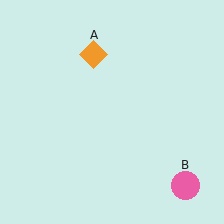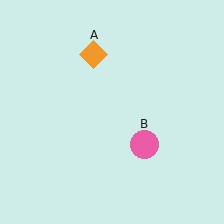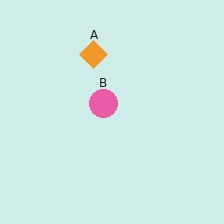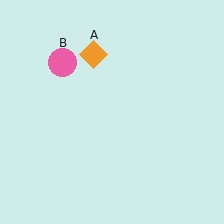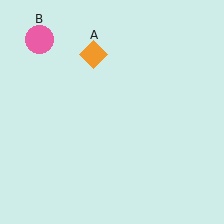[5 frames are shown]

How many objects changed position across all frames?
1 object changed position: pink circle (object B).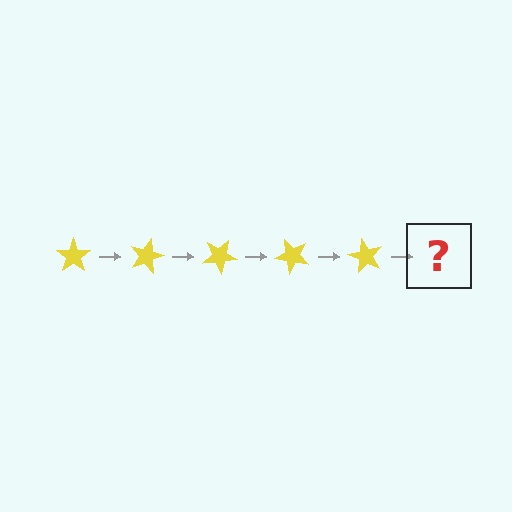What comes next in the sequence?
The next element should be a yellow star rotated 75 degrees.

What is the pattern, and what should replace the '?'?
The pattern is that the star rotates 15 degrees each step. The '?' should be a yellow star rotated 75 degrees.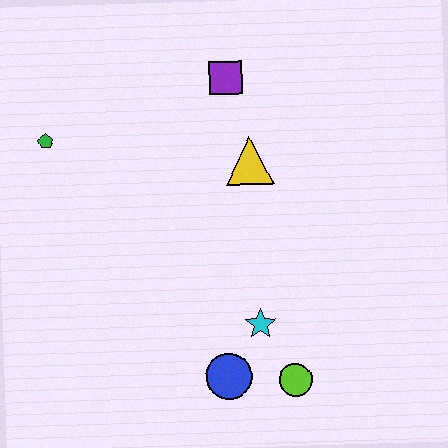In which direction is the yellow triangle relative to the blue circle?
The yellow triangle is above the blue circle.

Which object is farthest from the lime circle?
The green pentagon is farthest from the lime circle.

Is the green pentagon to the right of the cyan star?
No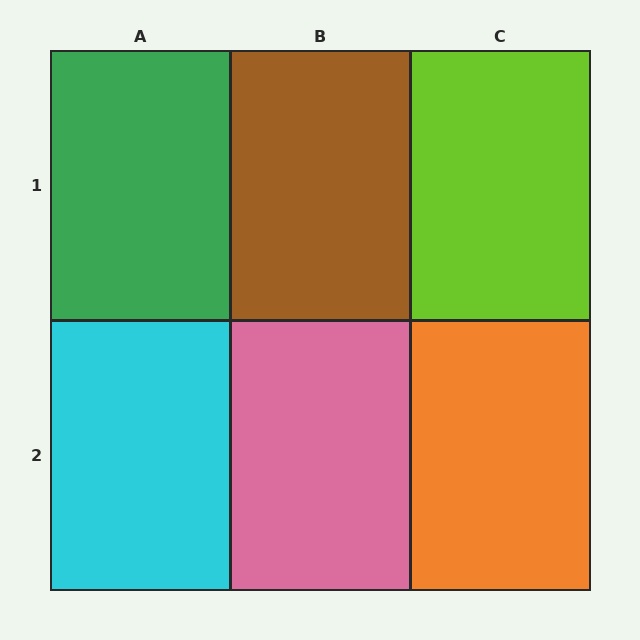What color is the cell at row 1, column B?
Brown.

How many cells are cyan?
1 cell is cyan.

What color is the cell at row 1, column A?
Green.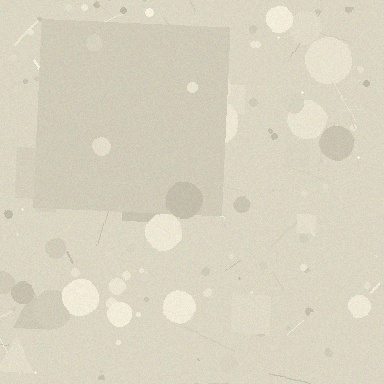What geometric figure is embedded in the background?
A square is embedded in the background.